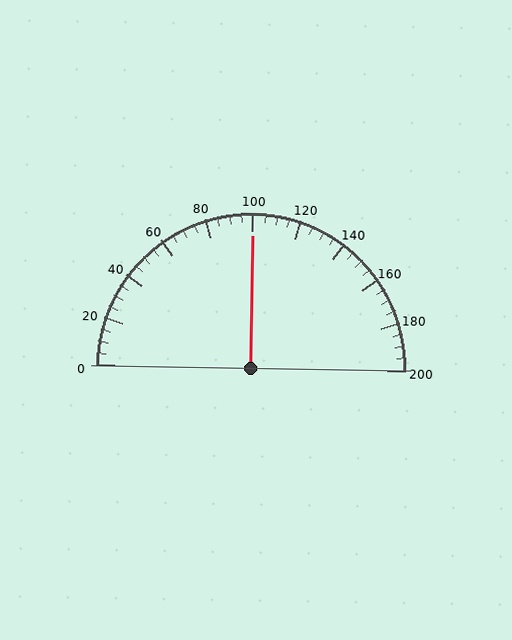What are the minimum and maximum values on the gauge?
The gauge ranges from 0 to 200.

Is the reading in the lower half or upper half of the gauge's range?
The reading is in the upper half of the range (0 to 200).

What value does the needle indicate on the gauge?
The needle indicates approximately 100.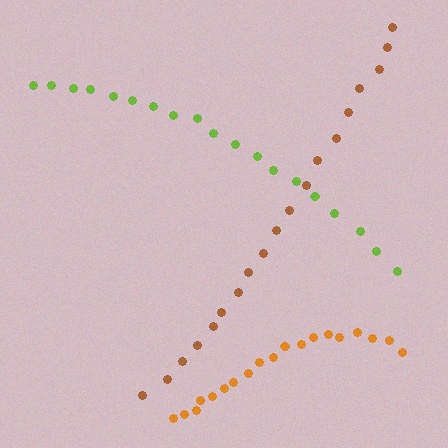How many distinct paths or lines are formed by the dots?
There are 3 distinct paths.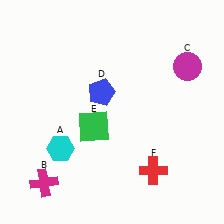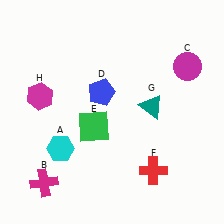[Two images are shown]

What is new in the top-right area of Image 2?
A teal triangle (G) was added in the top-right area of Image 2.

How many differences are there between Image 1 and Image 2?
There are 2 differences between the two images.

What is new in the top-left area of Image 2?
A magenta hexagon (H) was added in the top-left area of Image 2.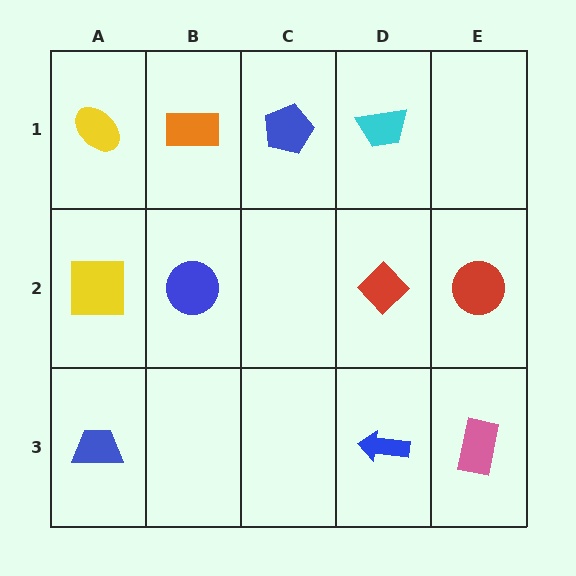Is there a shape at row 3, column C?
No, that cell is empty.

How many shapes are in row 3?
3 shapes.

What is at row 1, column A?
A yellow ellipse.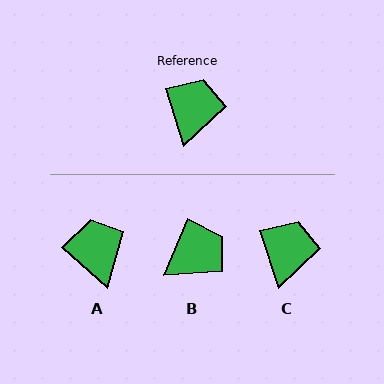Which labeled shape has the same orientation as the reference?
C.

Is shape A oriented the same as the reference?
No, it is off by about 30 degrees.